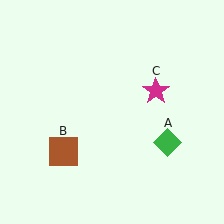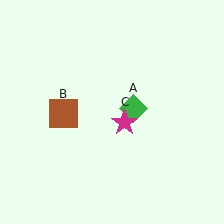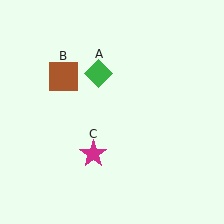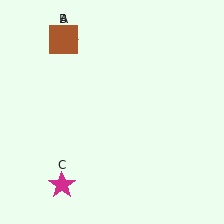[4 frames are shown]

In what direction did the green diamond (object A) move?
The green diamond (object A) moved up and to the left.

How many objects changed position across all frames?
3 objects changed position: green diamond (object A), brown square (object B), magenta star (object C).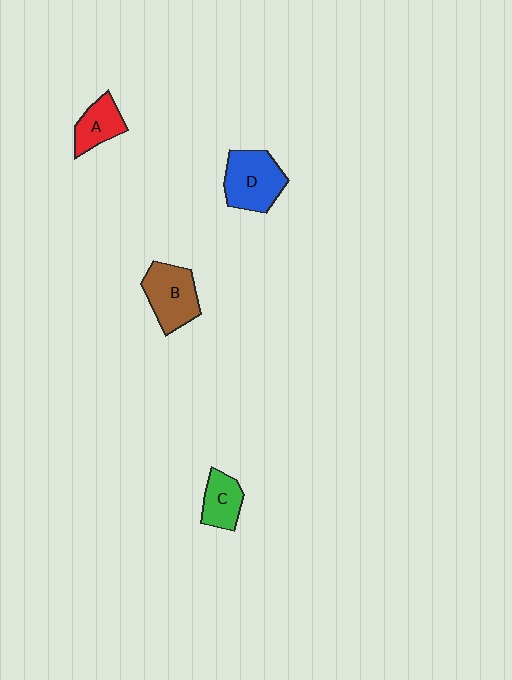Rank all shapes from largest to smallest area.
From largest to smallest: D (blue), B (brown), A (red), C (green).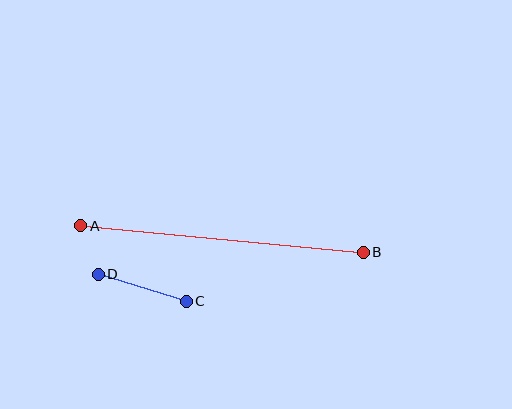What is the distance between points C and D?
The distance is approximately 92 pixels.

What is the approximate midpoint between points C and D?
The midpoint is at approximately (142, 288) pixels.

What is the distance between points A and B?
The distance is approximately 284 pixels.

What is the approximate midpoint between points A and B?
The midpoint is at approximately (222, 239) pixels.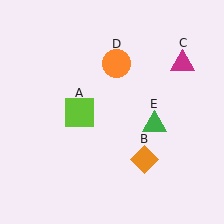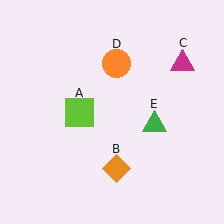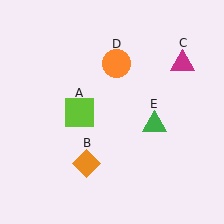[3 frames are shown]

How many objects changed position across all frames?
1 object changed position: orange diamond (object B).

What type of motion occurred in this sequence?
The orange diamond (object B) rotated clockwise around the center of the scene.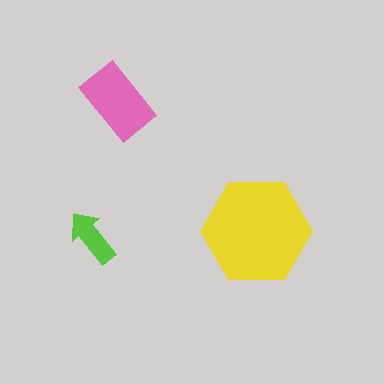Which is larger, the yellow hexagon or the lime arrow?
The yellow hexagon.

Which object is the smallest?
The lime arrow.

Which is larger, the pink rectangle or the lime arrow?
The pink rectangle.